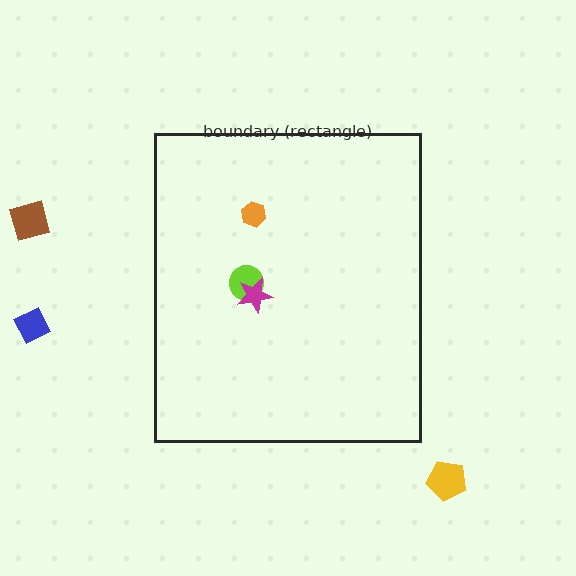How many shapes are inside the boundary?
3 inside, 3 outside.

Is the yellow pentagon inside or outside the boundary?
Outside.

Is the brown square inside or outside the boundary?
Outside.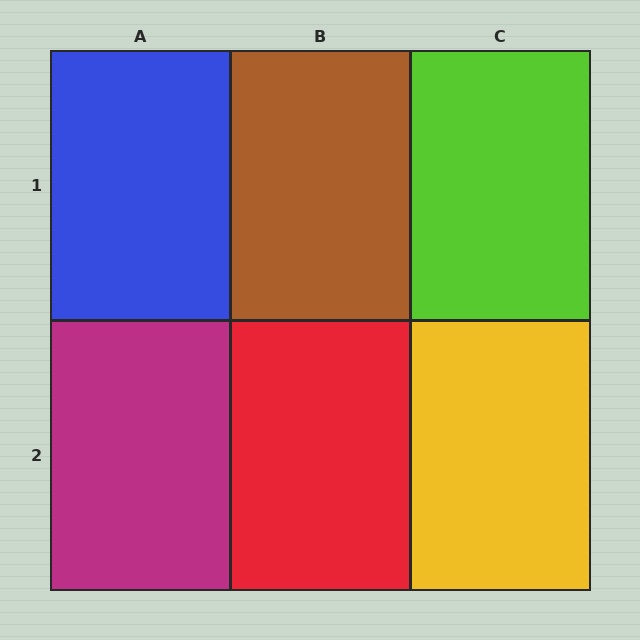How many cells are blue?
1 cell is blue.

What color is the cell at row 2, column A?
Magenta.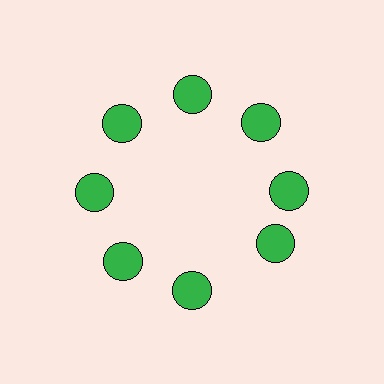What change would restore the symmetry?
The symmetry would be restored by rotating it back into even spacing with its neighbors so that all 8 circles sit at equal angles and equal distance from the center.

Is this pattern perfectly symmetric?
No. The 8 green circles are arranged in a ring, but one element near the 4 o'clock position is rotated out of alignment along the ring, breaking the 8-fold rotational symmetry.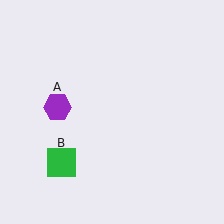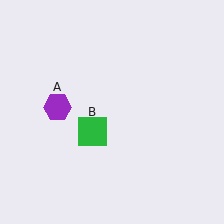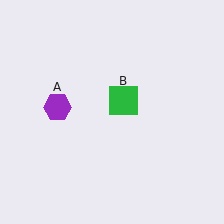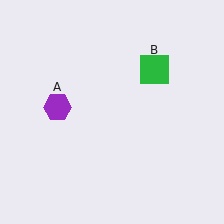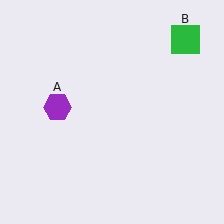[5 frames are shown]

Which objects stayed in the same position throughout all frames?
Purple hexagon (object A) remained stationary.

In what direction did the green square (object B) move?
The green square (object B) moved up and to the right.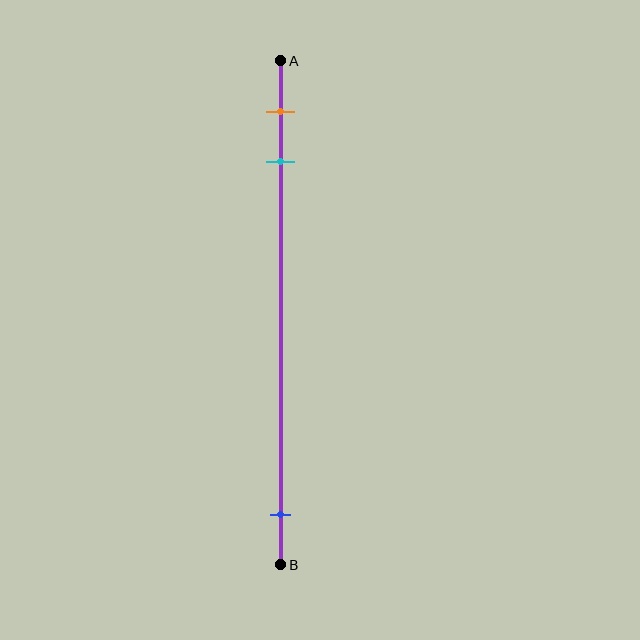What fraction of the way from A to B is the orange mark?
The orange mark is approximately 10% (0.1) of the way from A to B.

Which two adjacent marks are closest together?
The orange and cyan marks are the closest adjacent pair.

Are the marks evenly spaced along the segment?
No, the marks are not evenly spaced.